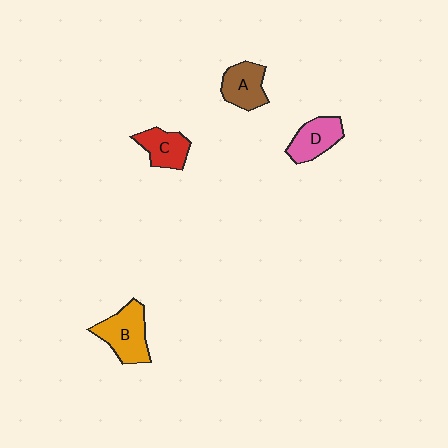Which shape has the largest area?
Shape B (orange).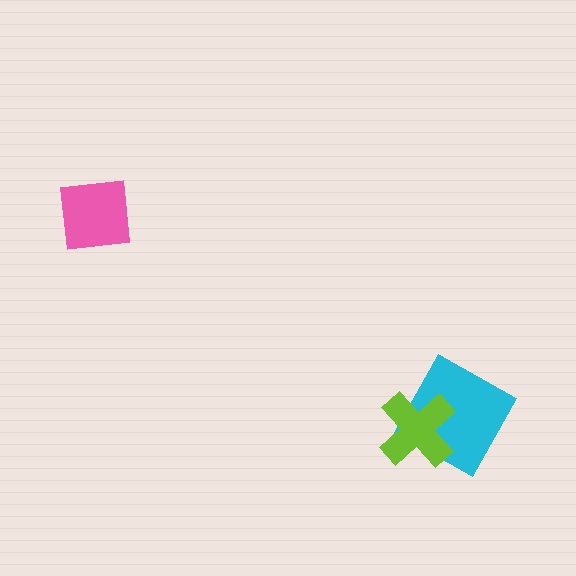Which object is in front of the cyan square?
The lime cross is in front of the cyan square.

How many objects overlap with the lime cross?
1 object overlaps with the lime cross.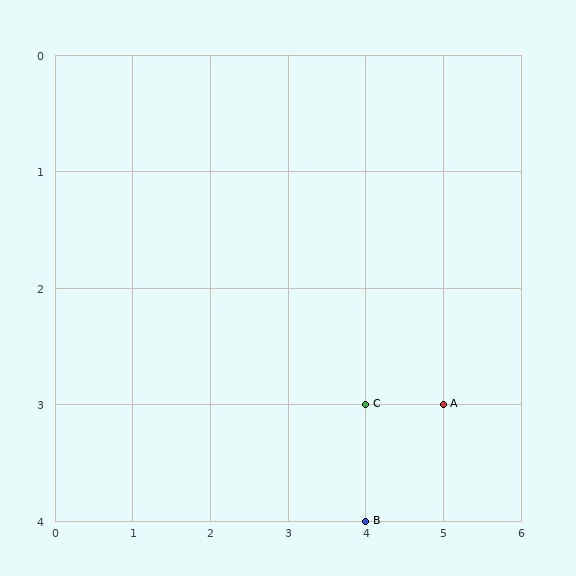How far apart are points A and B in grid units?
Points A and B are 1 column and 1 row apart (about 1.4 grid units diagonally).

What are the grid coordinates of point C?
Point C is at grid coordinates (4, 3).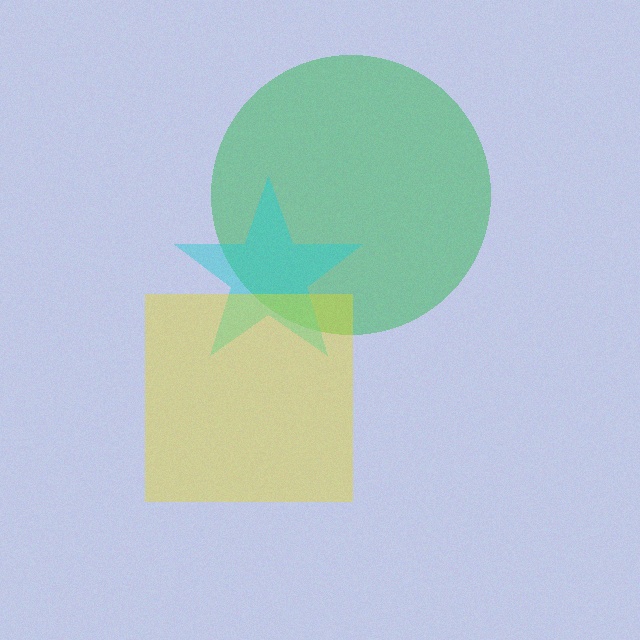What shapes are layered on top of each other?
The layered shapes are: a green circle, a cyan star, a yellow square.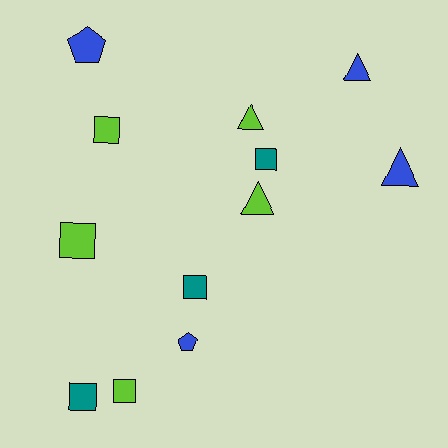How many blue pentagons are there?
There are 2 blue pentagons.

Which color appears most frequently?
Lime, with 5 objects.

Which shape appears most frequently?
Square, with 6 objects.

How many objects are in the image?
There are 12 objects.